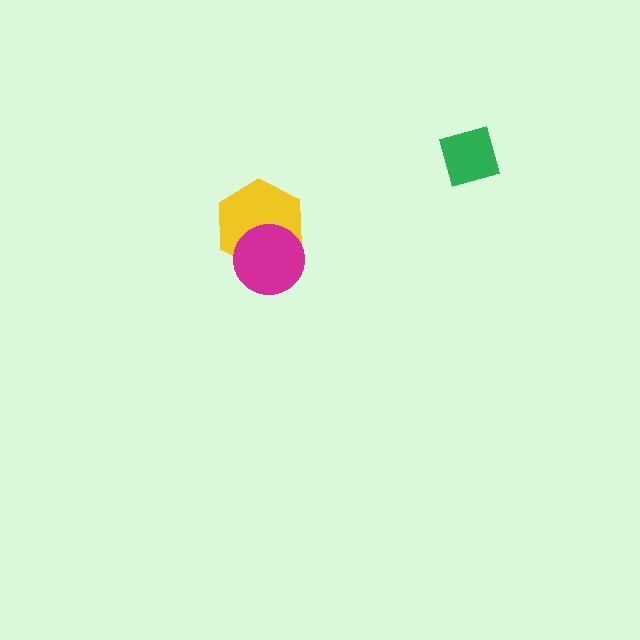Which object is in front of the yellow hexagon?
The magenta circle is in front of the yellow hexagon.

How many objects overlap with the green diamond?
0 objects overlap with the green diamond.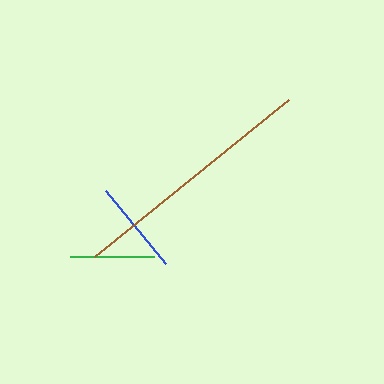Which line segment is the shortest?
The green line is the shortest at approximately 83 pixels.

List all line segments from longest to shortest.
From longest to shortest: brown, blue, green.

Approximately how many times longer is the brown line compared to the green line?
The brown line is approximately 3.0 times the length of the green line.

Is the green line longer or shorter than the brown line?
The brown line is longer than the green line.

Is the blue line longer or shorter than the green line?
The blue line is longer than the green line.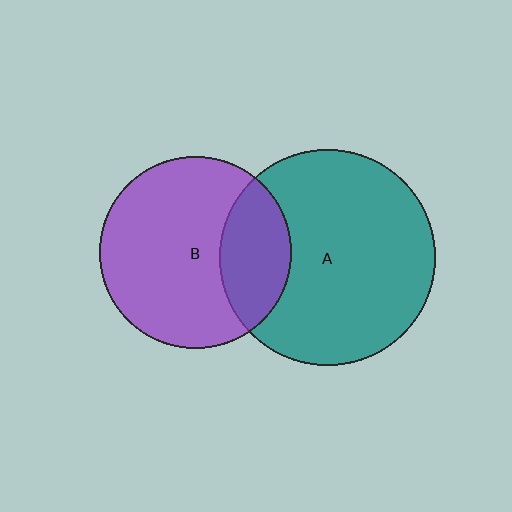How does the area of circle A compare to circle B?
Approximately 1.3 times.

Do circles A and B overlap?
Yes.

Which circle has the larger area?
Circle A (teal).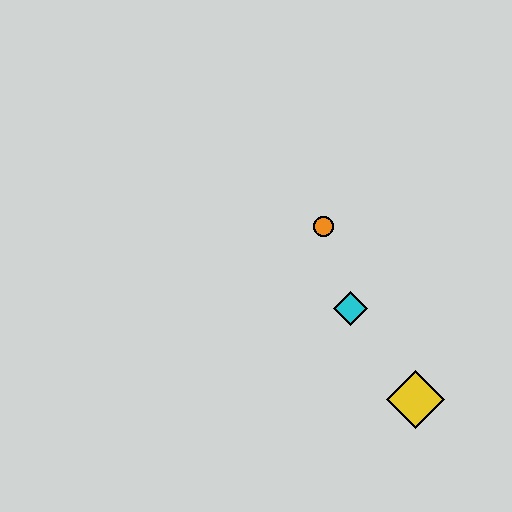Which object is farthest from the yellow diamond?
The orange circle is farthest from the yellow diamond.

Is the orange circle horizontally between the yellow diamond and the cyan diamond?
No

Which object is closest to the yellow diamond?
The cyan diamond is closest to the yellow diamond.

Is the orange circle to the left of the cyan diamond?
Yes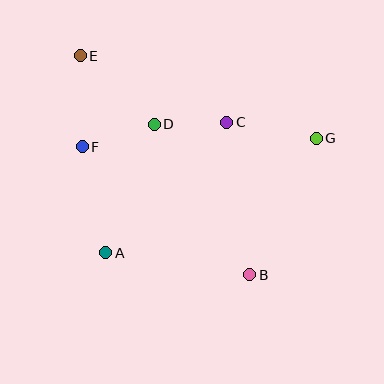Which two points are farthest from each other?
Points B and E are farthest from each other.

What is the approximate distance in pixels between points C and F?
The distance between C and F is approximately 146 pixels.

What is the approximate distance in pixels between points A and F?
The distance between A and F is approximately 108 pixels.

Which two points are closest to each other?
Points C and D are closest to each other.